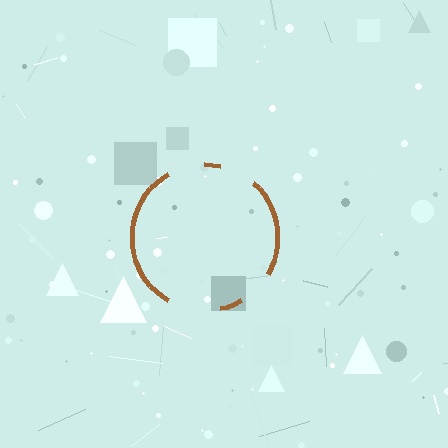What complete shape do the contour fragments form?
The contour fragments form a circle.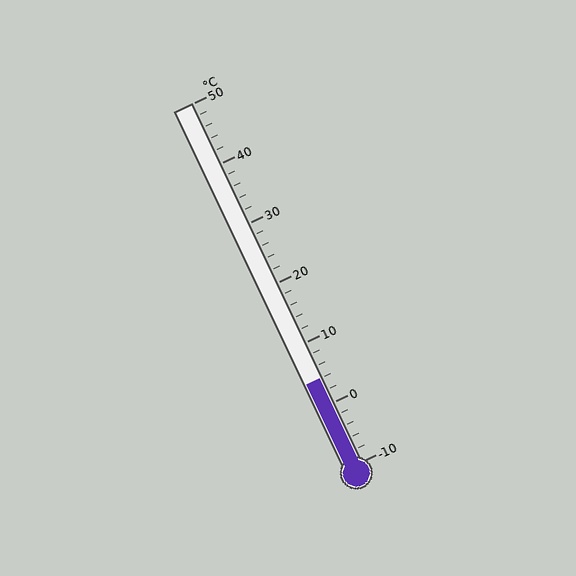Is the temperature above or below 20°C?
The temperature is below 20°C.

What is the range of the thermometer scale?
The thermometer scale ranges from -10°C to 50°C.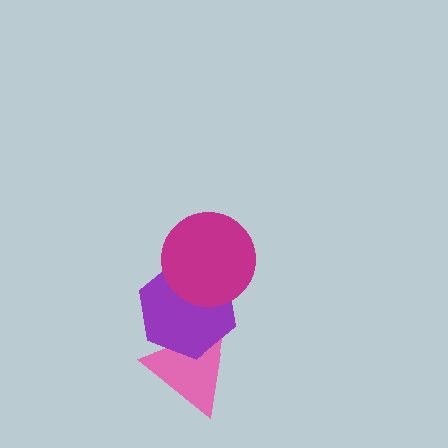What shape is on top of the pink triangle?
The purple hexagon is on top of the pink triangle.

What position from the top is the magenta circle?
The magenta circle is 1st from the top.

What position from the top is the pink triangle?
The pink triangle is 3rd from the top.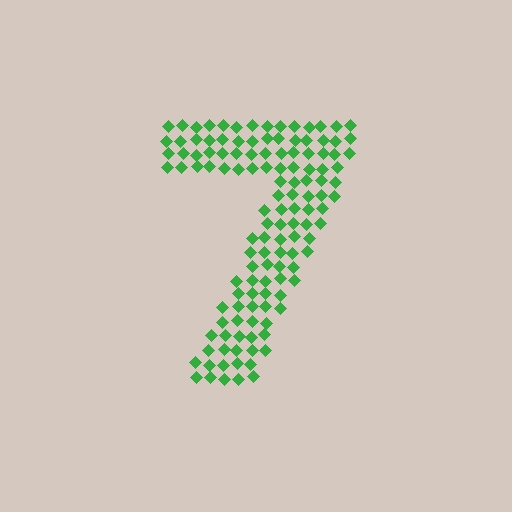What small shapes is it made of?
It is made of small diamonds.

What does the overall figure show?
The overall figure shows the digit 7.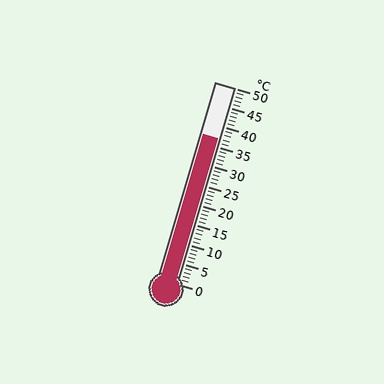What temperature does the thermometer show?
The thermometer shows approximately 37°C.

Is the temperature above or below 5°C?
The temperature is above 5°C.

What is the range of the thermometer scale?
The thermometer scale ranges from 0°C to 50°C.